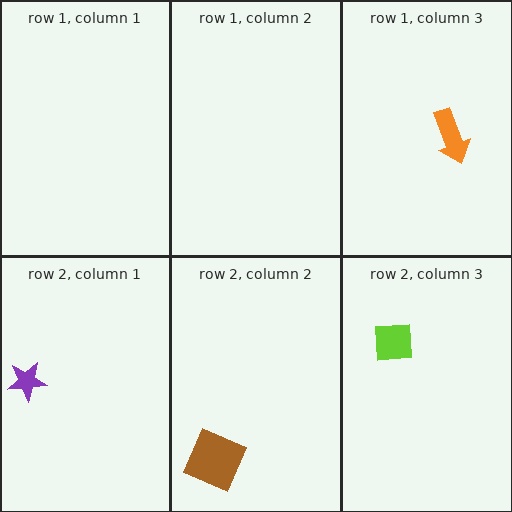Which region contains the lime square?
The row 2, column 3 region.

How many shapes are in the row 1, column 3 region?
1.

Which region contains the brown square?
The row 2, column 2 region.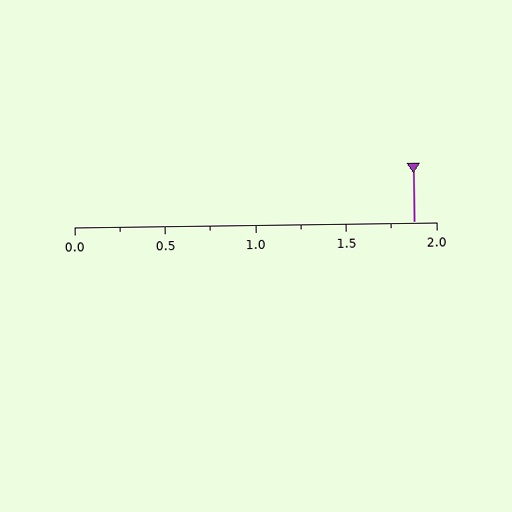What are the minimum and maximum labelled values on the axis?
The axis runs from 0.0 to 2.0.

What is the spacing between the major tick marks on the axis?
The major ticks are spaced 0.5 apart.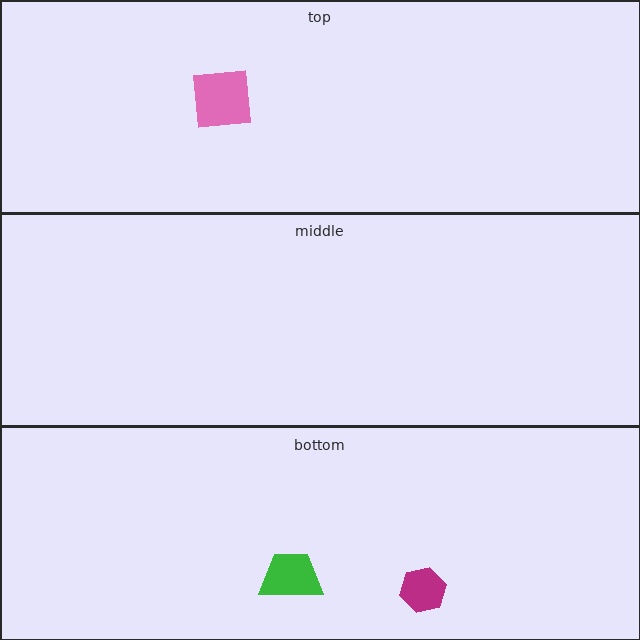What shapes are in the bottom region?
The green trapezoid, the magenta hexagon.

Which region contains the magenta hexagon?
The bottom region.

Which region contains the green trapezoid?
The bottom region.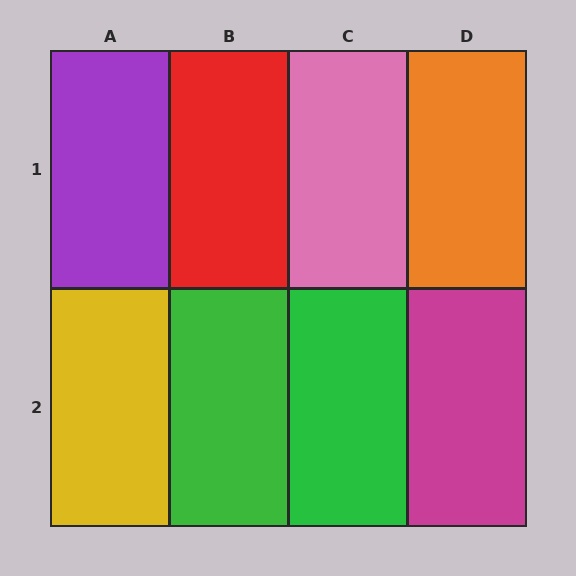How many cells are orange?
1 cell is orange.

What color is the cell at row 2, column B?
Green.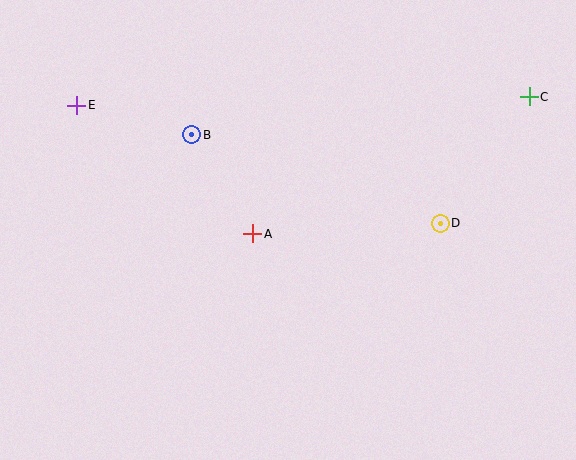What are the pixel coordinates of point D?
Point D is at (440, 223).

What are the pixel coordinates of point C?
Point C is at (529, 97).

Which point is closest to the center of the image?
Point A at (253, 234) is closest to the center.